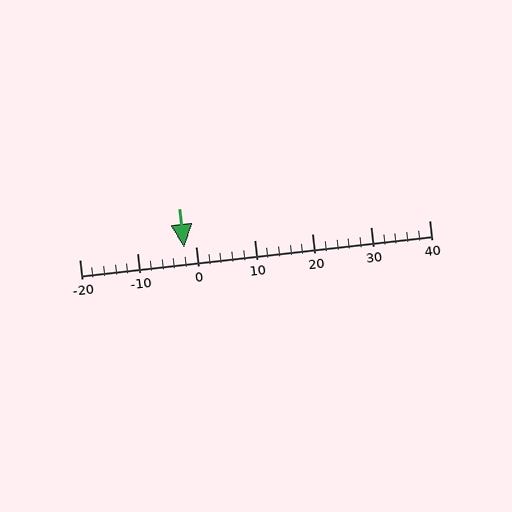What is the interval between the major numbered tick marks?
The major tick marks are spaced 10 units apart.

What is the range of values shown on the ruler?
The ruler shows values from -20 to 40.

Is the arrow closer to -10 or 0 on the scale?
The arrow is closer to 0.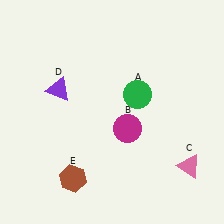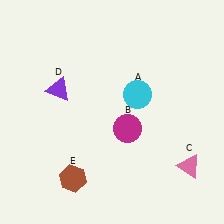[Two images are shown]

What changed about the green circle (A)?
In Image 1, A is green. In Image 2, it changed to cyan.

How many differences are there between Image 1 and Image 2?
There is 1 difference between the two images.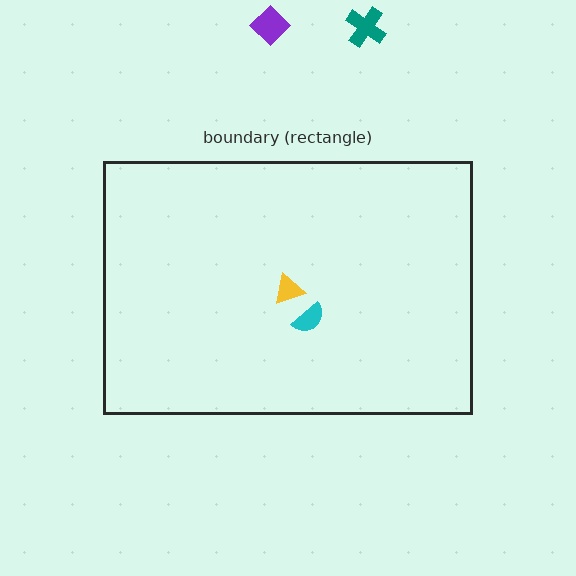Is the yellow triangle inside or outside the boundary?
Inside.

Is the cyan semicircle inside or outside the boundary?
Inside.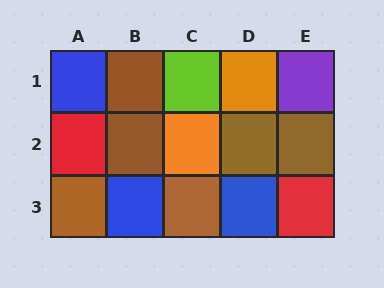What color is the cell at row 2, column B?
Brown.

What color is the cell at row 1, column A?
Blue.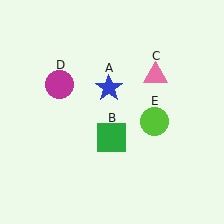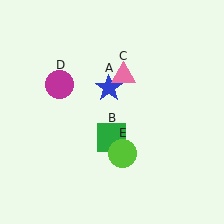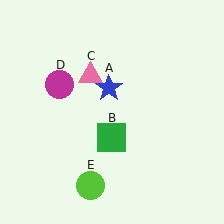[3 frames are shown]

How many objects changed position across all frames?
2 objects changed position: pink triangle (object C), lime circle (object E).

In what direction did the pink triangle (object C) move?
The pink triangle (object C) moved left.